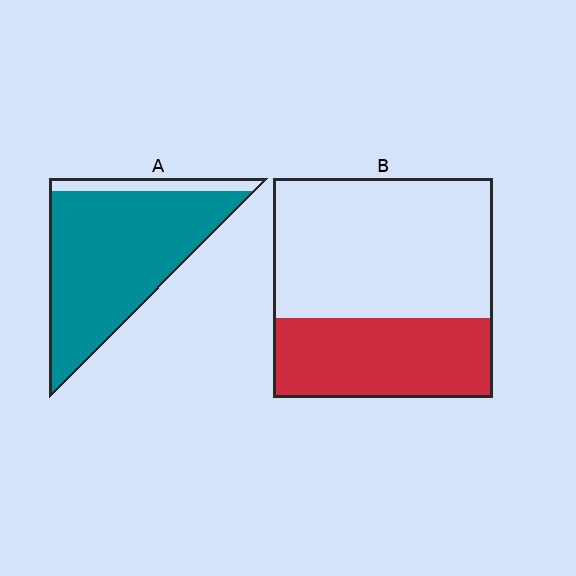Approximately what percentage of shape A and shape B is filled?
A is approximately 90% and B is approximately 35%.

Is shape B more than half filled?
No.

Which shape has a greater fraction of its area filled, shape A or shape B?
Shape A.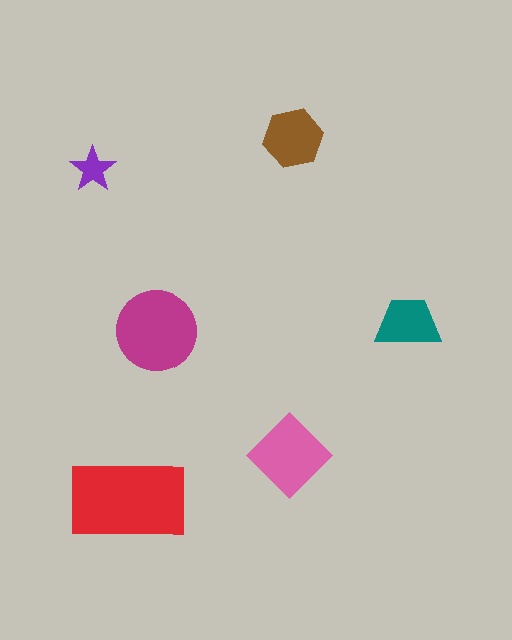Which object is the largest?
The red rectangle.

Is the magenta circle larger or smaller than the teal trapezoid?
Larger.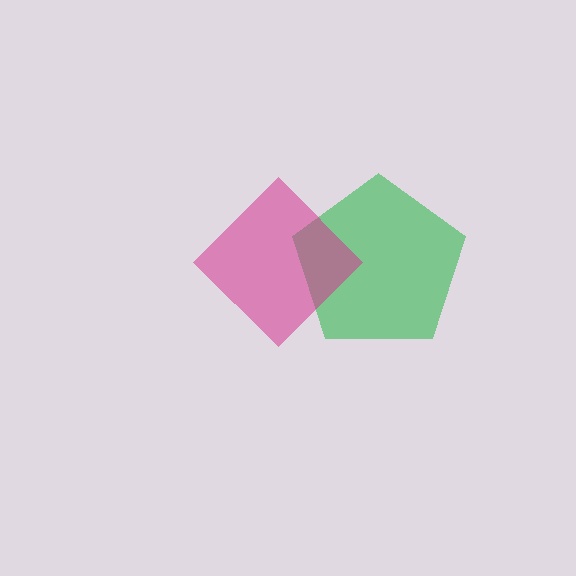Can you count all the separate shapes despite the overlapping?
Yes, there are 2 separate shapes.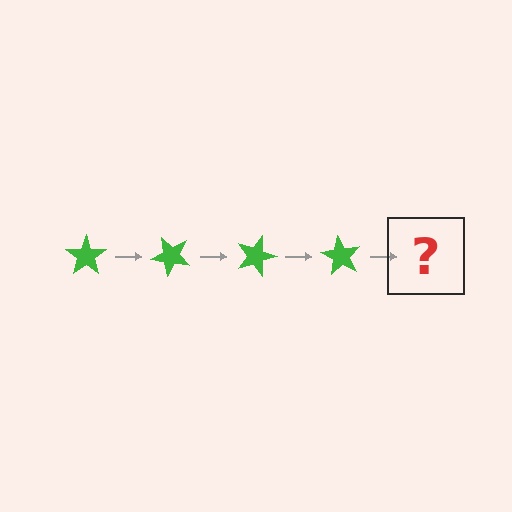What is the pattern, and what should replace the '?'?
The pattern is that the star rotates 45 degrees each step. The '?' should be a green star rotated 180 degrees.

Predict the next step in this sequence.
The next step is a green star rotated 180 degrees.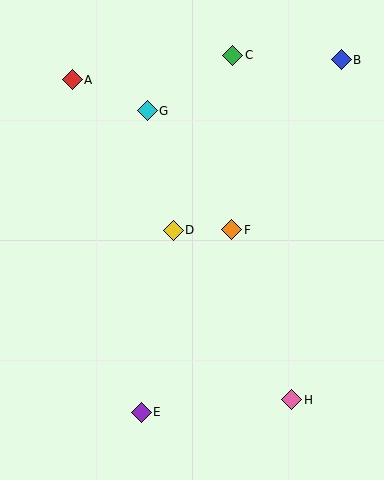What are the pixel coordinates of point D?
Point D is at (173, 230).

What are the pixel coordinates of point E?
Point E is at (141, 412).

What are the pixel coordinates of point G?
Point G is at (147, 111).